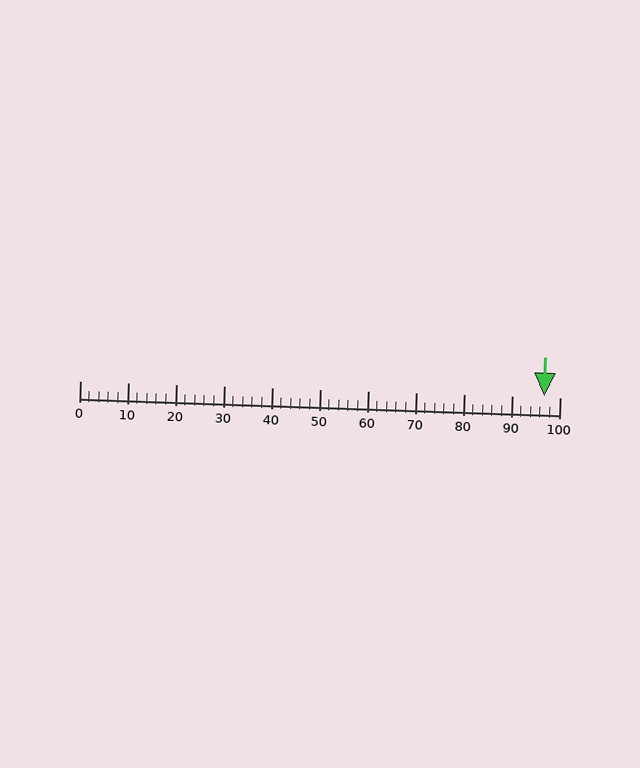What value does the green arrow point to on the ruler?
The green arrow points to approximately 97.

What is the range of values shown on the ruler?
The ruler shows values from 0 to 100.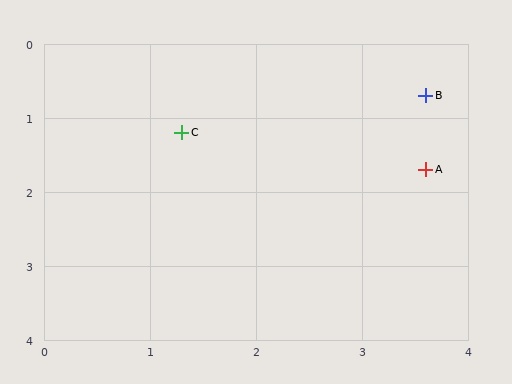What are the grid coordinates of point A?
Point A is at approximately (3.6, 1.7).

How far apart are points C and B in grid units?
Points C and B are about 2.4 grid units apart.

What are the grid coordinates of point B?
Point B is at approximately (3.6, 0.7).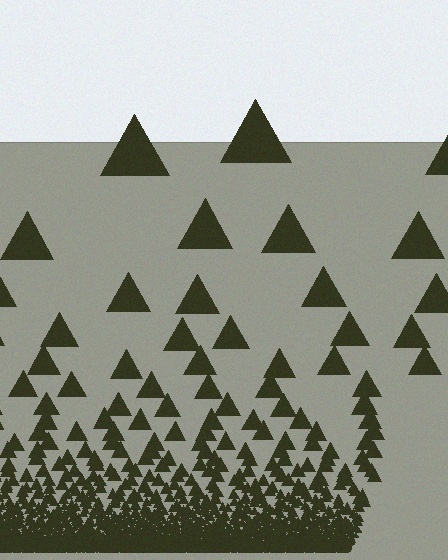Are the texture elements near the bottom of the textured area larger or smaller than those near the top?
Smaller. The gradient is inverted — elements near the bottom are smaller and denser.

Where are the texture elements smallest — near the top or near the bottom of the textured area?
Near the bottom.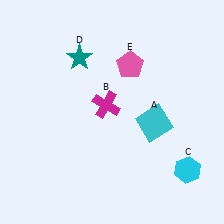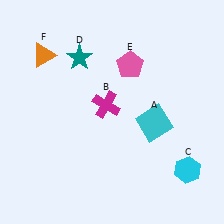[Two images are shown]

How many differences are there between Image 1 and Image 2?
There is 1 difference between the two images.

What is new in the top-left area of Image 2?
An orange triangle (F) was added in the top-left area of Image 2.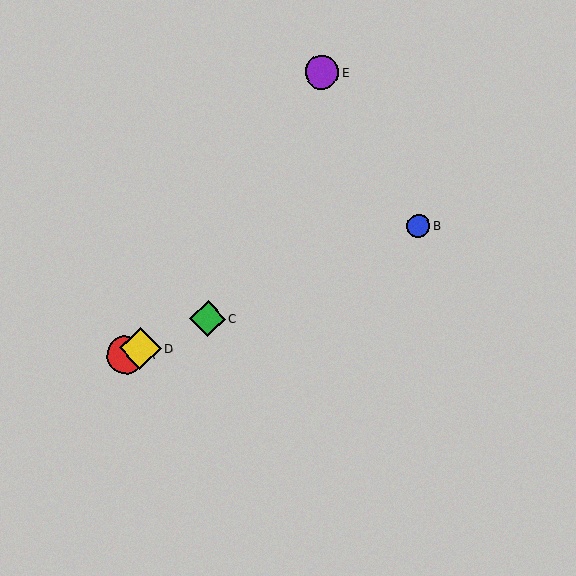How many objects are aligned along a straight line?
4 objects (A, B, C, D) are aligned along a straight line.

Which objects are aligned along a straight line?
Objects A, B, C, D are aligned along a straight line.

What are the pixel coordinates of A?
Object A is at (125, 355).